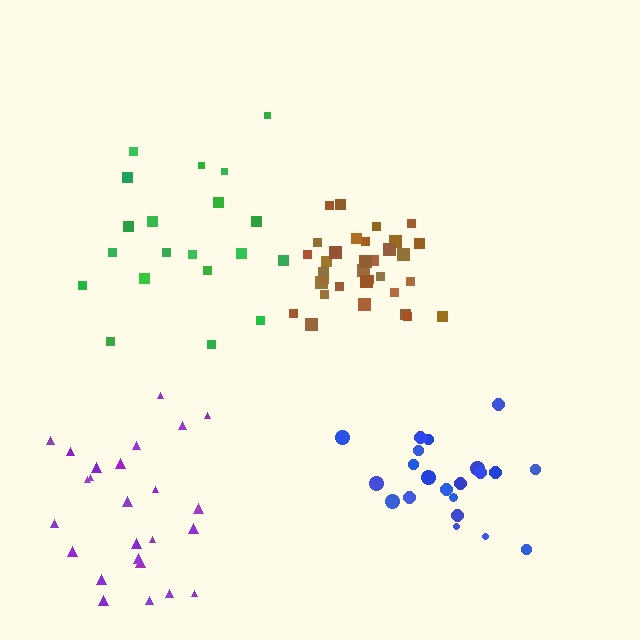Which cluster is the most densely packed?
Brown.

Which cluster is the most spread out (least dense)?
Green.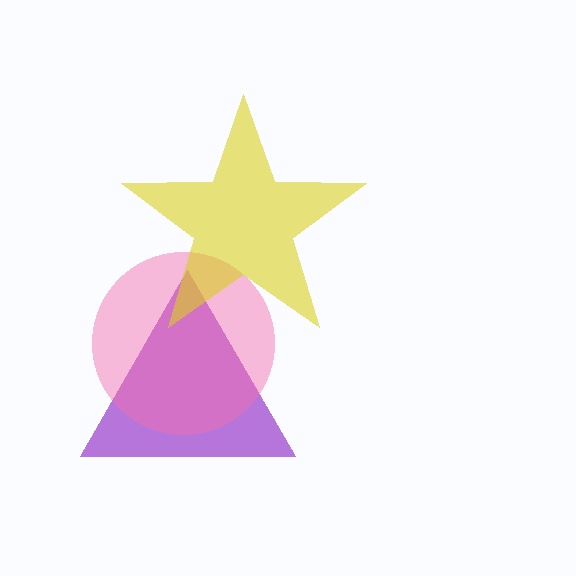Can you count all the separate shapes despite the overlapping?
Yes, there are 3 separate shapes.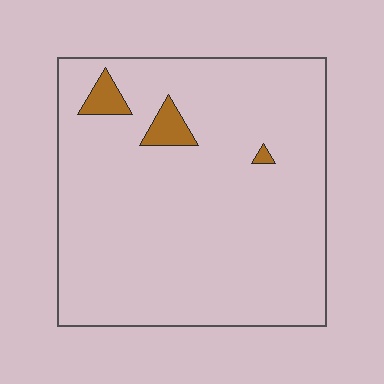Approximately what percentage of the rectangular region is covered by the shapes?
Approximately 5%.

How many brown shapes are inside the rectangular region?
3.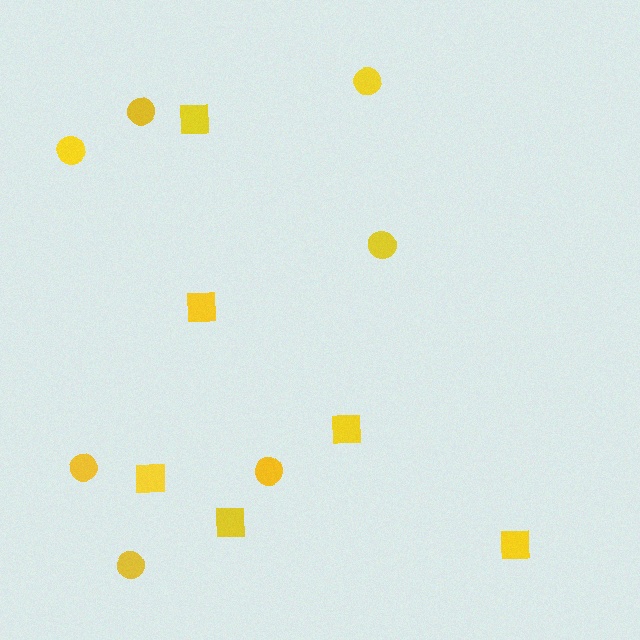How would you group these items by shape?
There are 2 groups: one group of circles (7) and one group of squares (6).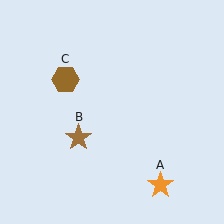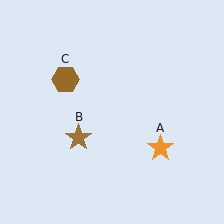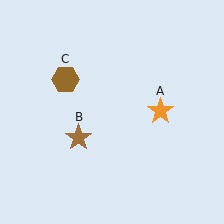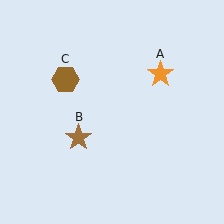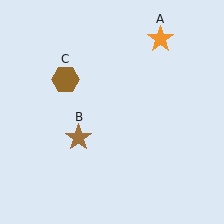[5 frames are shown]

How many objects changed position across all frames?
1 object changed position: orange star (object A).